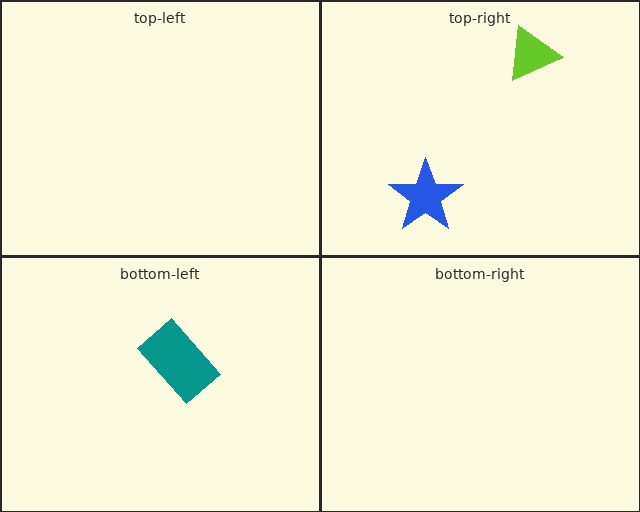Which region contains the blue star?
The top-right region.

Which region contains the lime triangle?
The top-right region.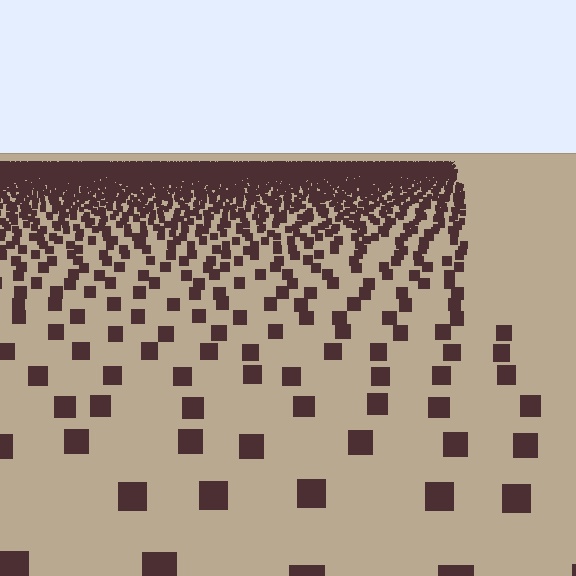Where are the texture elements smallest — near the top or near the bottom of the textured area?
Near the top.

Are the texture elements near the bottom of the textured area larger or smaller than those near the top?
Larger. Near the bottom, elements are closer to the viewer and appear at a bigger on-screen size.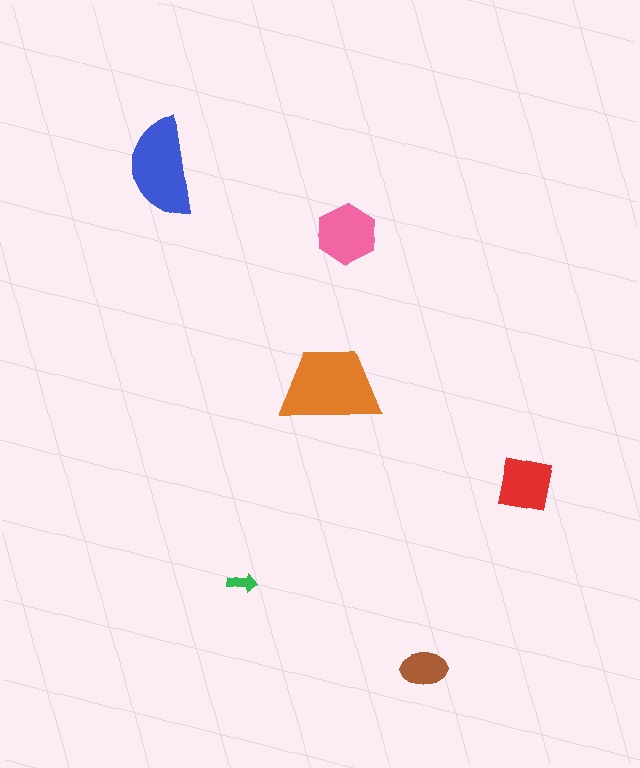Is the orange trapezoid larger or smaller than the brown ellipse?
Larger.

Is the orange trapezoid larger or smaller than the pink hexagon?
Larger.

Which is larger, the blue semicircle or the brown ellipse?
The blue semicircle.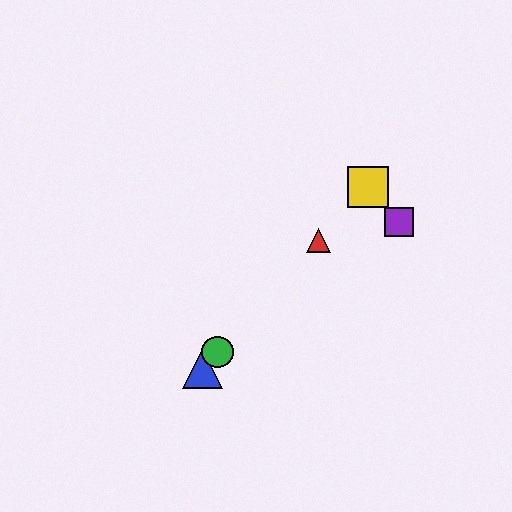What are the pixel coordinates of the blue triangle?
The blue triangle is at (203, 369).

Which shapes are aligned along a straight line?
The red triangle, the blue triangle, the green circle, the yellow square are aligned along a straight line.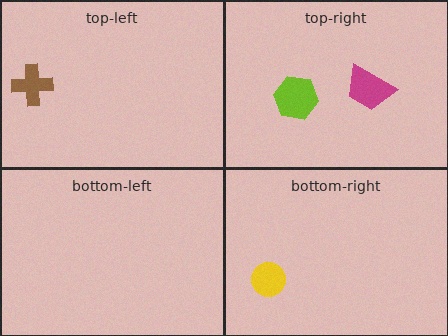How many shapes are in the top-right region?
2.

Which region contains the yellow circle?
The bottom-right region.